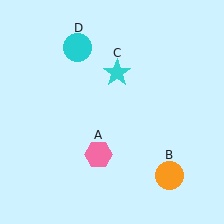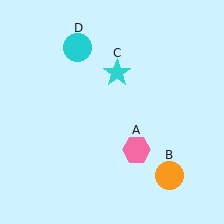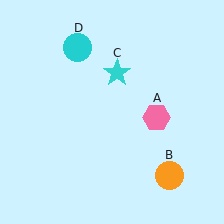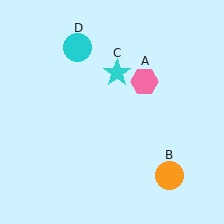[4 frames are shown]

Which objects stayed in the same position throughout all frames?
Orange circle (object B) and cyan star (object C) and cyan circle (object D) remained stationary.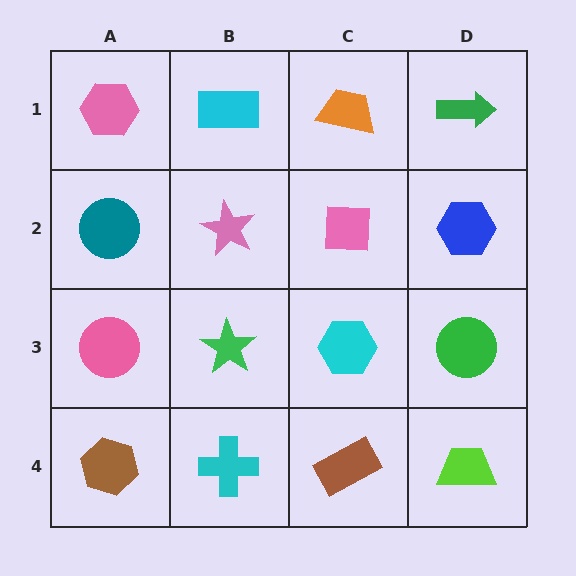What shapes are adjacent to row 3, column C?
A pink square (row 2, column C), a brown rectangle (row 4, column C), a green star (row 3, column B), a green circle (row 3, column D).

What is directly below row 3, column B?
A cyan cross.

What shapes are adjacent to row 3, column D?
A blue hexagon (row 2, column D), a lime trapezoid (row 4, column D), a cyan hexagon (row 3, column C).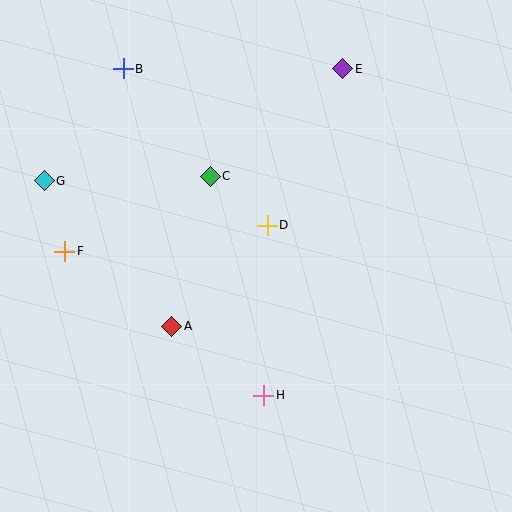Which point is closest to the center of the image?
Point D at (267, 225) is closest to the center.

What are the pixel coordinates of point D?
Point D is at (267, 225).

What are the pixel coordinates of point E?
Point E is at (343, 69).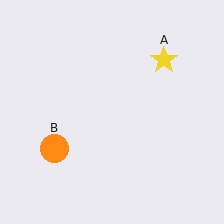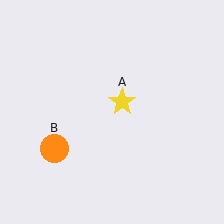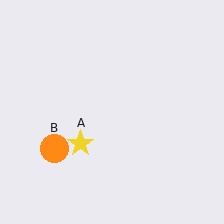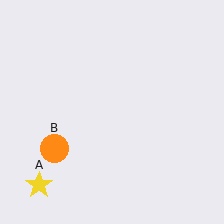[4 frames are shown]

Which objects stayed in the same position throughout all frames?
Orange circle (object B) remained stationary.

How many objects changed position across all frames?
1 object changed position: yellow star (object A).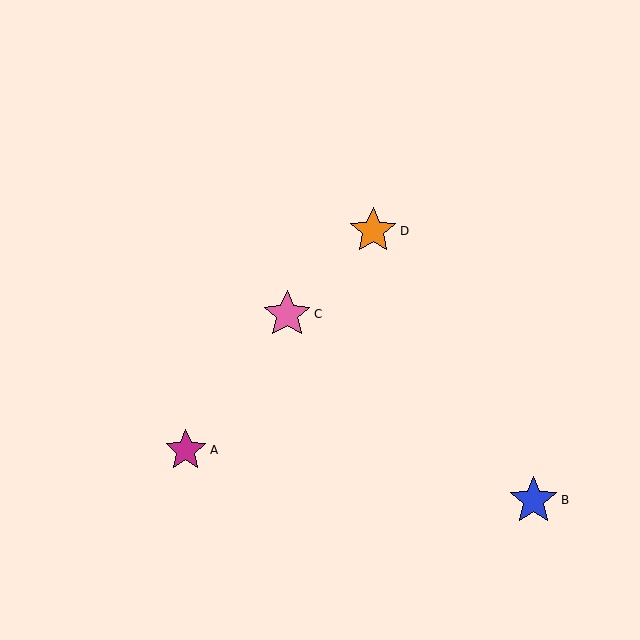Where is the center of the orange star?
The center of the orange star is at (373, 231).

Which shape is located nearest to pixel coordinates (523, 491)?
The blue star (labeled B) at (534, 500) is nearest to that location.